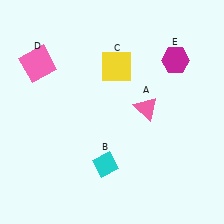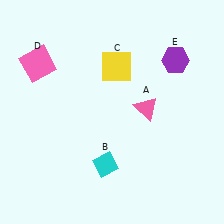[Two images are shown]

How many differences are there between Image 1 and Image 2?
There is 1 difference between the two images.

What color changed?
The hexagon (E) changed from magenta in Image 1 to purple in Image 2.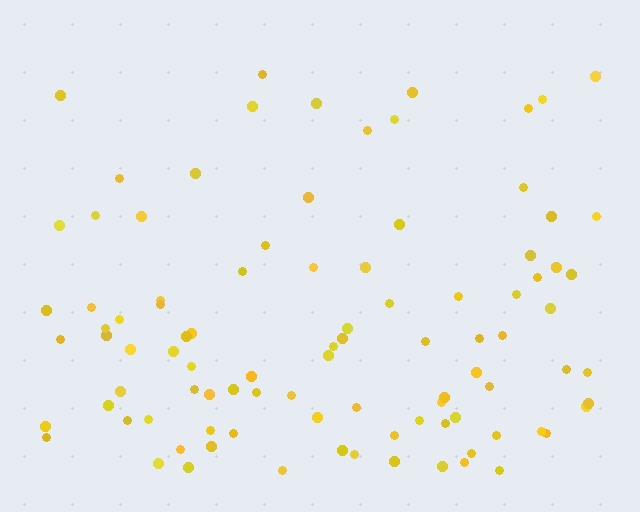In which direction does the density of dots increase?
From top to bottom, with the bottom side densest.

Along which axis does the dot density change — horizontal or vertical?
Vertical.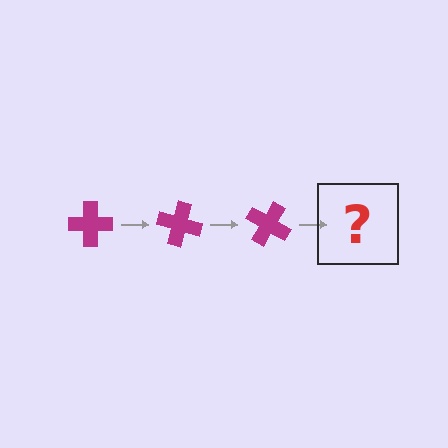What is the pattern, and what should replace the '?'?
The pattern is that the cross rotates 15 degrees each step. The '?' should be a magenta cross rotated 45 degrees.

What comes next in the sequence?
The next element should be a magenta cross rotated 45 degrees.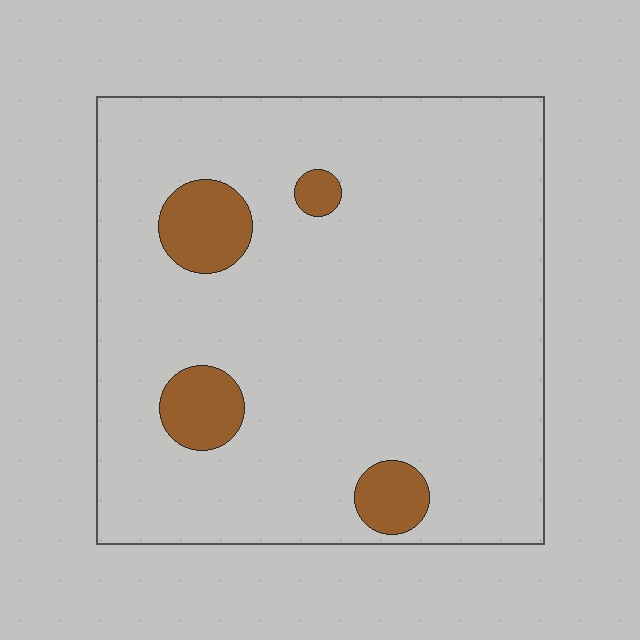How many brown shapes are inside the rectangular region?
4.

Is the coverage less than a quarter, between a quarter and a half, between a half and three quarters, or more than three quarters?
Less than a quarter.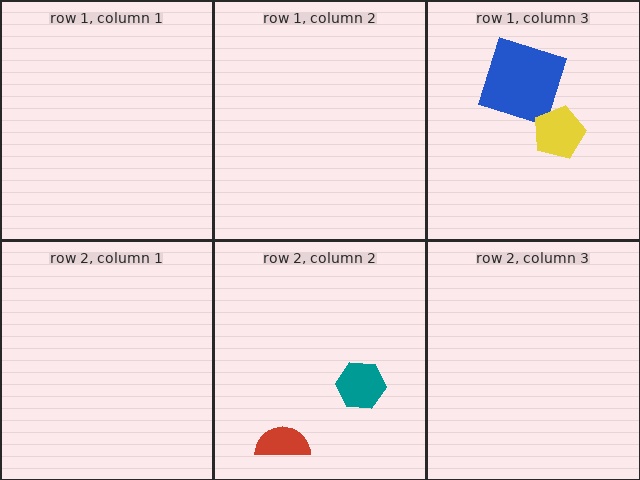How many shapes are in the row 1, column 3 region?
2.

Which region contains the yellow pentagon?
The row 1, column 3 region.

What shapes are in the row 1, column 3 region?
The blue square, the yellow pentagon.